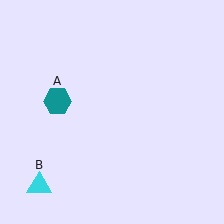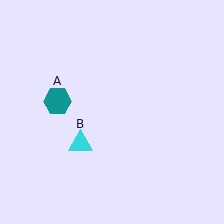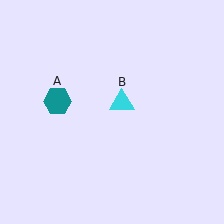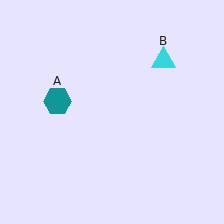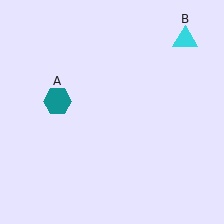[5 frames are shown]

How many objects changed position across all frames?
1 object changed position: cyan triangle (object B).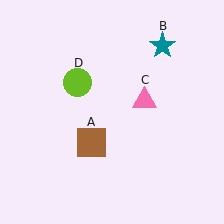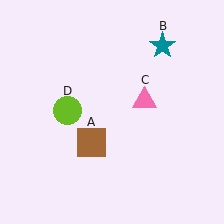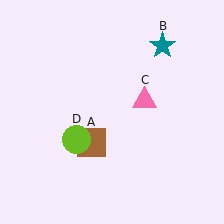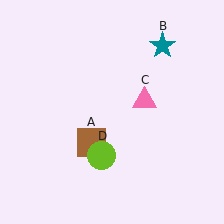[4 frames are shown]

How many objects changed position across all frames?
1 object changed position: lime circle (object D).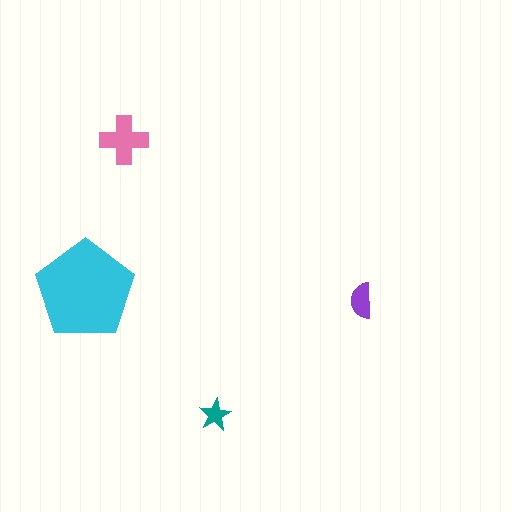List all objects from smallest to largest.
The teal star, the purple semicircle, the pink cross, the cyan pentagon.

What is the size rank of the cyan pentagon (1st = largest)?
1st.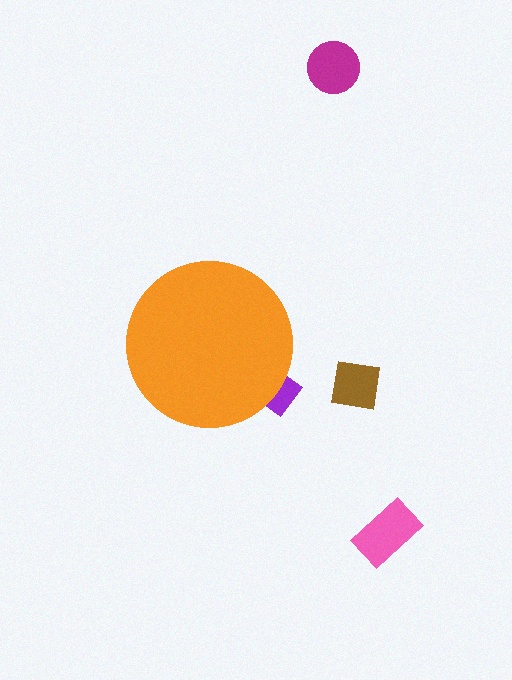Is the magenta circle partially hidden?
No, the magenta circle is fully visible.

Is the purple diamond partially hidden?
Yes, the purple diamond is partially hidden behind the orange circle.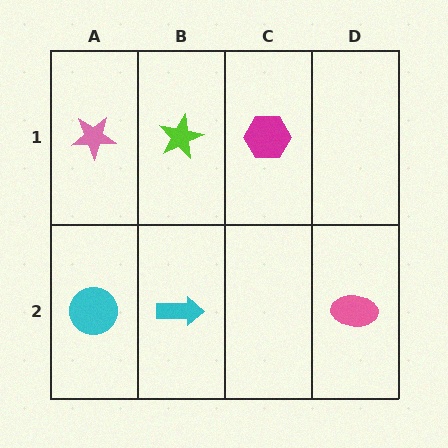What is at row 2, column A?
A cyan circle.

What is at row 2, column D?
A pink ellipse.